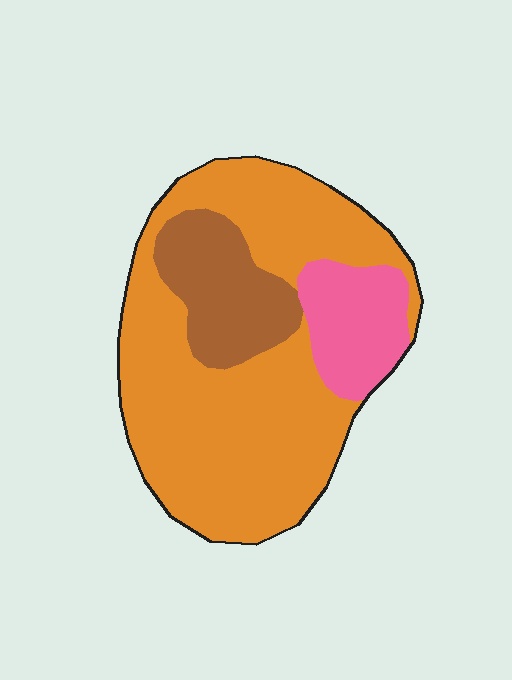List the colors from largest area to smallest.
From largest to smallest: orange, brown, pink.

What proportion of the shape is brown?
Brown takes up less than a quarter of the shape.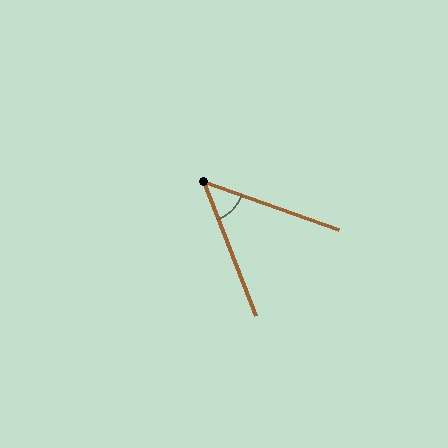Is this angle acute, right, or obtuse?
It is acute.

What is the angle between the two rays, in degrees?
Approximately 49 degrees.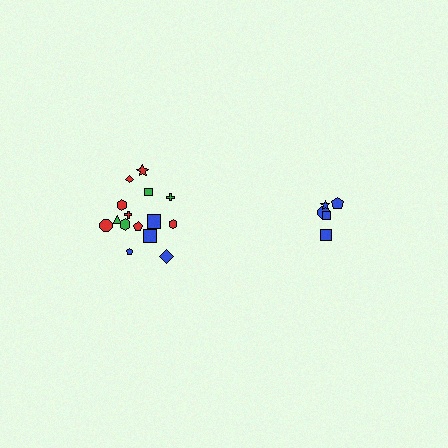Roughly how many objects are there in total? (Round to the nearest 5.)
Roughly 20 objects in total.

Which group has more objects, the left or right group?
The left group.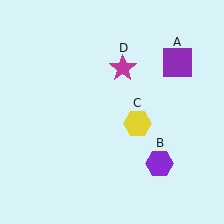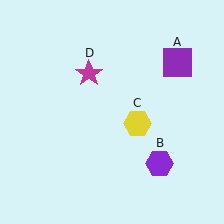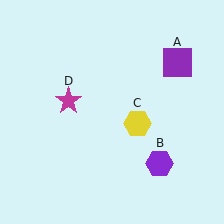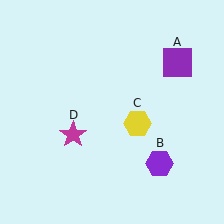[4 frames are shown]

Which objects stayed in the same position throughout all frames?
Purple square (object A) and purple hexagon (object B) and yellow hexagon (object C) remained stationary.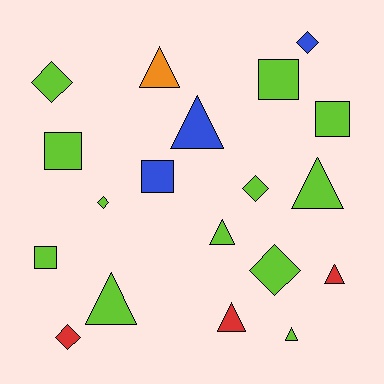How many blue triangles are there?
There is 1 blue triangle.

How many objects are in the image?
There are 19 objects.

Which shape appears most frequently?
Triangle, with 8 objects.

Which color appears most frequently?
Lime, with 12 objects.